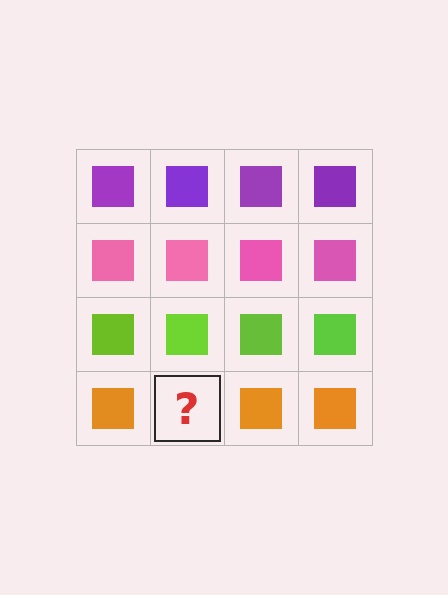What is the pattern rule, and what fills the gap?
The rule is that each row has a consistent color. The gap should be filled with an orange square.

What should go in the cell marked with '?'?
The missing cell should contain an orange square.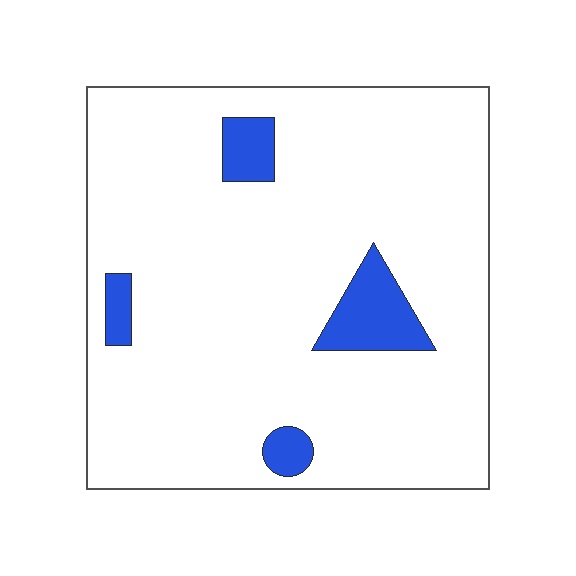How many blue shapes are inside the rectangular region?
4.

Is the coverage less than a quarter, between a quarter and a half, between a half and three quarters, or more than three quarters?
Less than a quarter.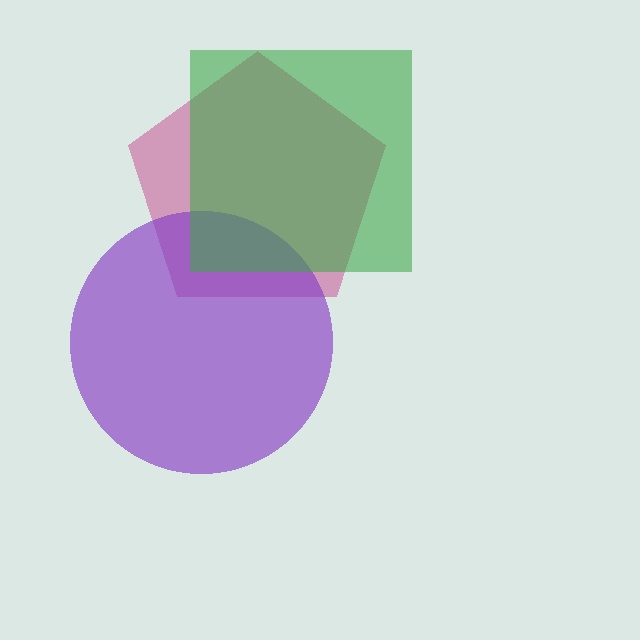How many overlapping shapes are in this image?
There are 3 overlapping shapes in the image.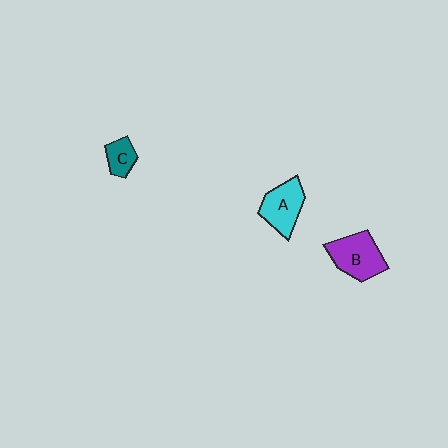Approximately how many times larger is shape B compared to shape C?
Approximately 2.2 times.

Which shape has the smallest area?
Shape C (teal).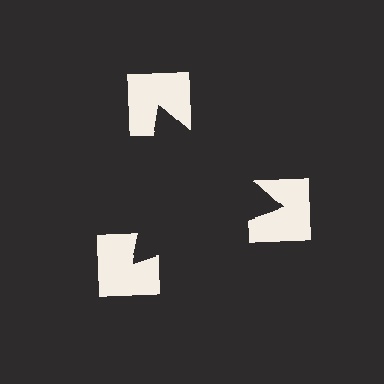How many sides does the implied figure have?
3 sides.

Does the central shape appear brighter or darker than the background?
It typically appears slightly darker than the background, even though no actual brightness change is drawn.